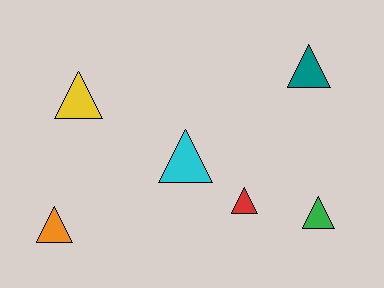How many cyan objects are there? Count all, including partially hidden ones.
There is 1 cyan object.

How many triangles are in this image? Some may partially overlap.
There are 6 triangles.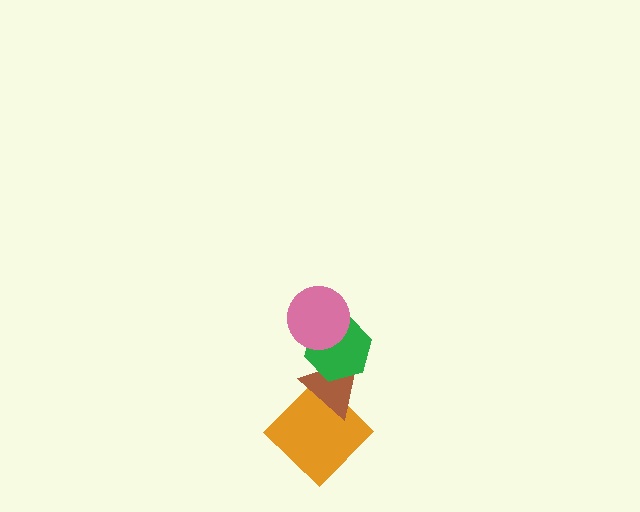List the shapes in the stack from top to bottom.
From top to bottom: the pink circle, the green hexagon, the brown triangle, the orange diamond.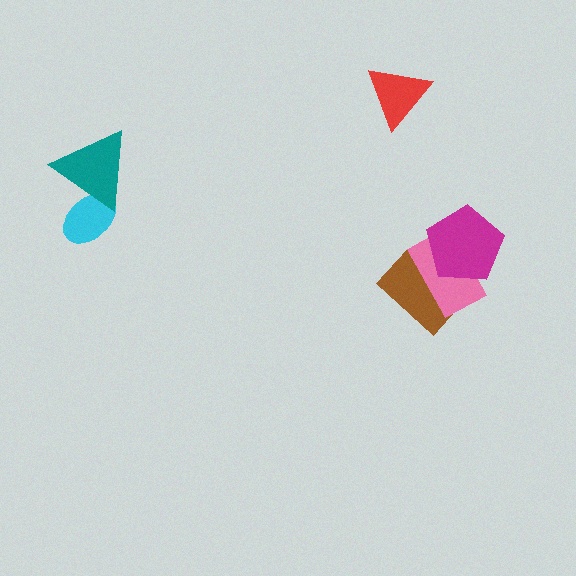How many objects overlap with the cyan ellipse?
1 object overlaps with the cyan ellipse.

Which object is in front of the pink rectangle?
The magenta pentagon is in front of the pink rectangle.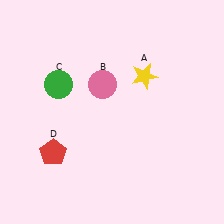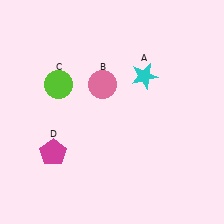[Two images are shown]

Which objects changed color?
A changed from yellow to cyan. C changed from green to lime. D changed from red to magenta.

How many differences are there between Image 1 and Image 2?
There are 3 differences between the two images.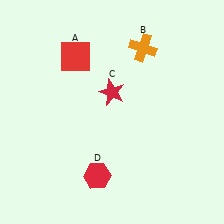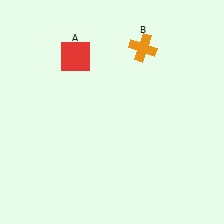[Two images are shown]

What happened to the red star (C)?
The red star (C) was removed in Image 2. It was in the top-left area of Image 1.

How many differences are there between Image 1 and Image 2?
There are 2 differences between the two images.